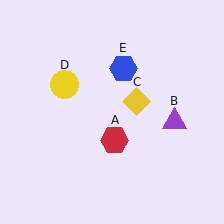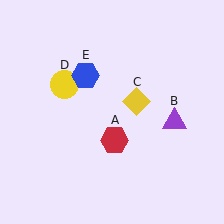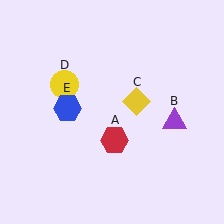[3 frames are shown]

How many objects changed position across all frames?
1 object changed position: blue hexagon (object E).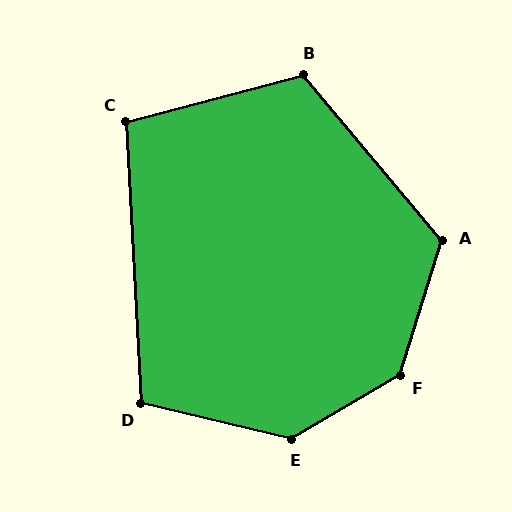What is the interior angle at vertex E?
Approximately 136 degrees (obtuse).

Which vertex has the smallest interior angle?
C, at approximately 102 degrees.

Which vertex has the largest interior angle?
F, at approximately 138 degrees.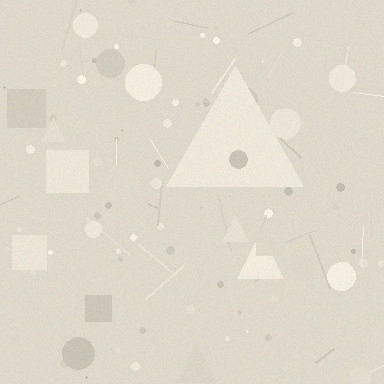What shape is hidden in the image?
A triangle is hidden in the image.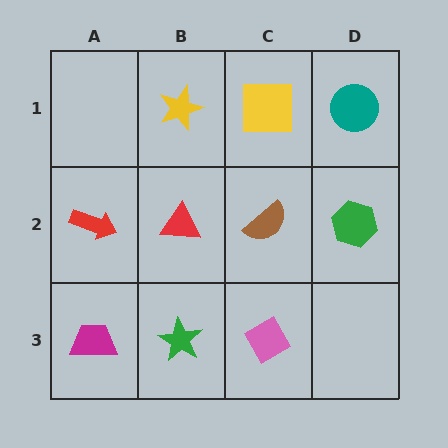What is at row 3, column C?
A pink diamond.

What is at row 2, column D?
A green hexagon.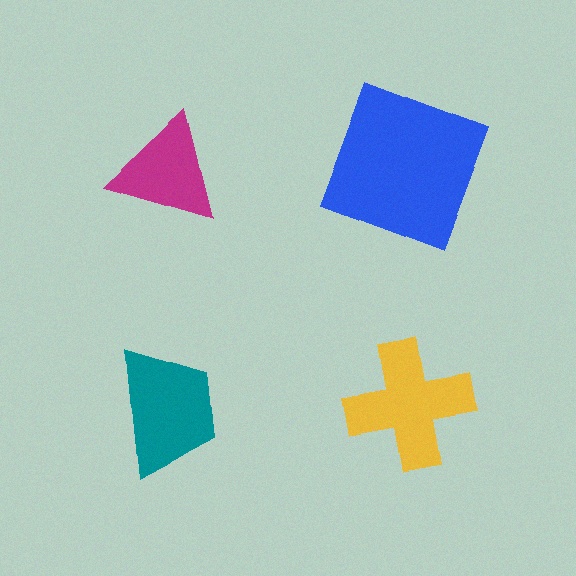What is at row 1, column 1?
A magenta triangle.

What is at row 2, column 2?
A yellow cross.